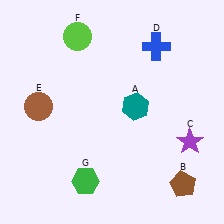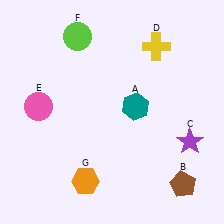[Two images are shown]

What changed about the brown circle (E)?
In Image 1, E is brown. In Image 2, it changed to pink.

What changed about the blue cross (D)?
In Image 1, D is blue. In Image 2, it changed to yellow.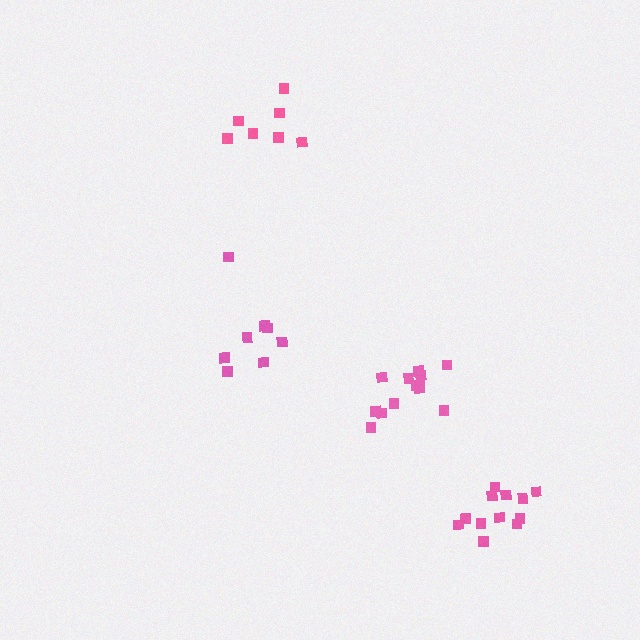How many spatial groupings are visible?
There are 4 spatial groupings.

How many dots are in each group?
Group 1: 8 dots, Group 2: 8 dots, Group 3: 13 dots, Group 4: 12 dots (41 total).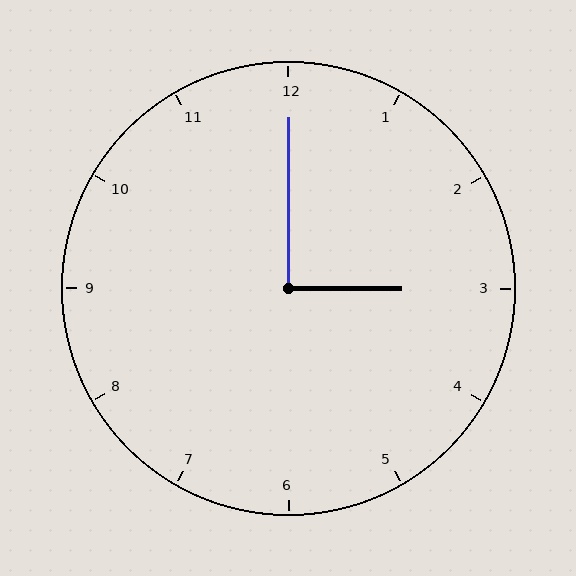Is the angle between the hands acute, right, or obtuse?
It is right.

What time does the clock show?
3:00.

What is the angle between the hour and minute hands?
Approximately 90 degrees.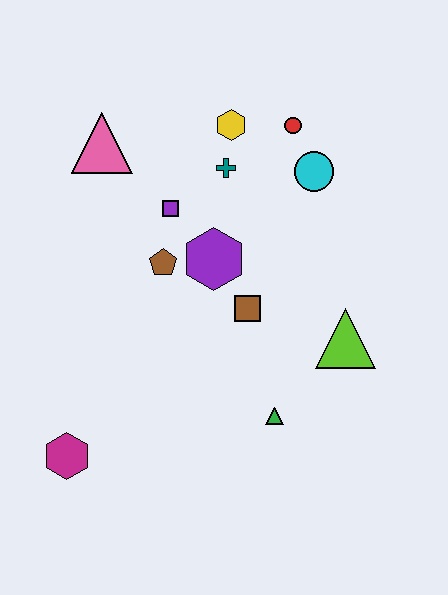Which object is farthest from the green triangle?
The pink triangle is farthest from the green triangle.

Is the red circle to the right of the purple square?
Yes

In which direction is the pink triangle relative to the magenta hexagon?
The pink triangle is above the magenta hexagon.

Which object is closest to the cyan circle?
The red circle is closest to the cyan circle.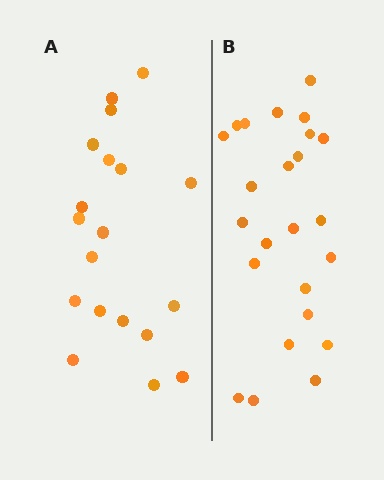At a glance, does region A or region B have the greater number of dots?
Region B (the right region) has more dots.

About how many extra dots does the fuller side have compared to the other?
Region B has about 5 more dots than region A.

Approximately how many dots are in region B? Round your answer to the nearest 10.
About 20 dots. (The exact count is 24, which rounds to 20.)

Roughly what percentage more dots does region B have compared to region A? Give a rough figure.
About 25% more.